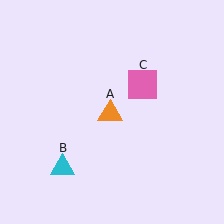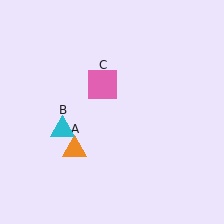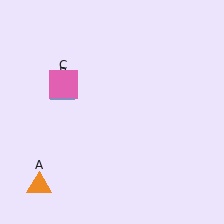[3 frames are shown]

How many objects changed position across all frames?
3 objects changed position: orange triangle (object A), cyan triangle (object B), pink square (object C).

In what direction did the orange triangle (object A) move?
The orange triangle (object A) moved down and to the left.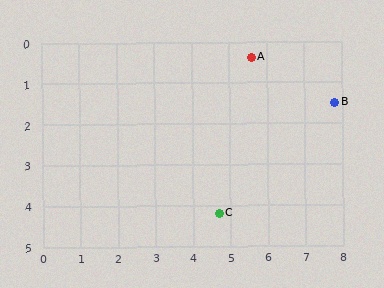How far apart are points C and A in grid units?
Points C and A are about 3.9 grid units apart.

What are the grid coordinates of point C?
Point C is at approximately (4.7, 4.2).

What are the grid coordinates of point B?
Point B is at approximately (7.8, 1.5).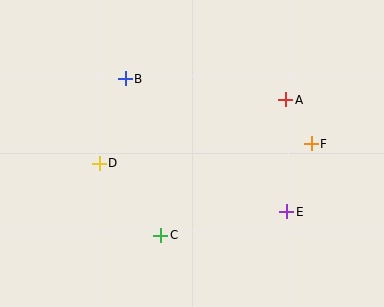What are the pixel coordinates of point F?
Point F is at (311, 144).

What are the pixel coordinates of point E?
Point E is at (287, 212).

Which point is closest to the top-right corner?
Point A is closest to the top-right corner.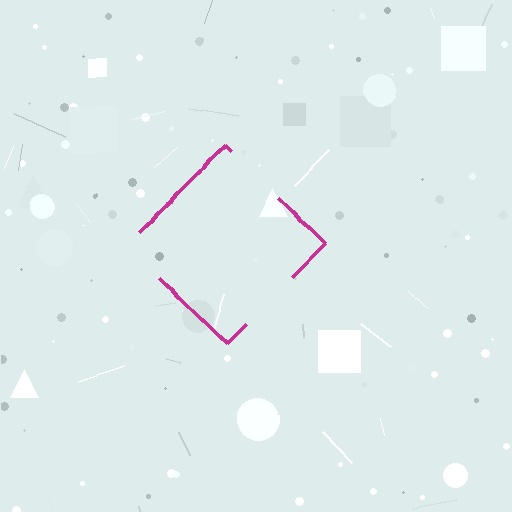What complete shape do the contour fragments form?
The contour fragments form a diamond.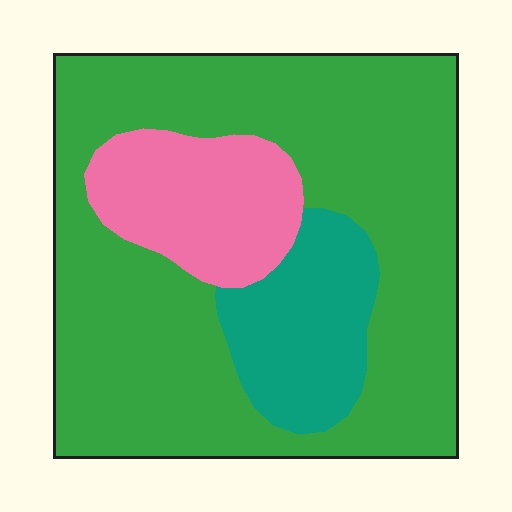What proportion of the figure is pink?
Pink covers 16% of the figure.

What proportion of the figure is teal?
Teal covers 15% of the figure.